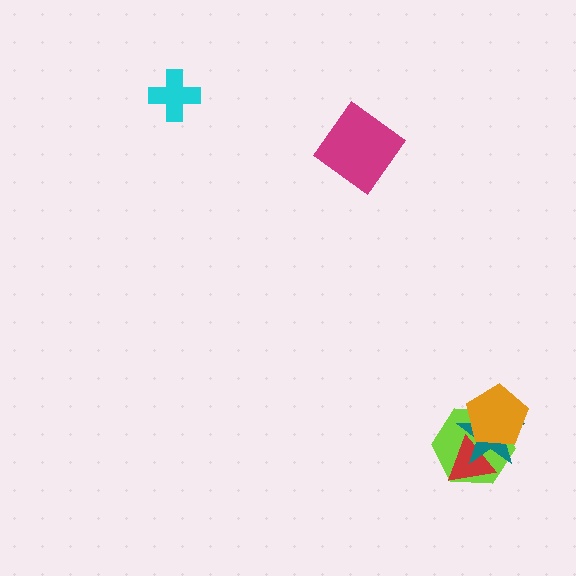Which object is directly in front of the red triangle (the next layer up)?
The teal star is directly in front of the red triangle.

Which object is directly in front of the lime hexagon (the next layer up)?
The red triangle is directly in front of the lime hexagon.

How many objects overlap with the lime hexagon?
3 objects overlap with the lime hexagon.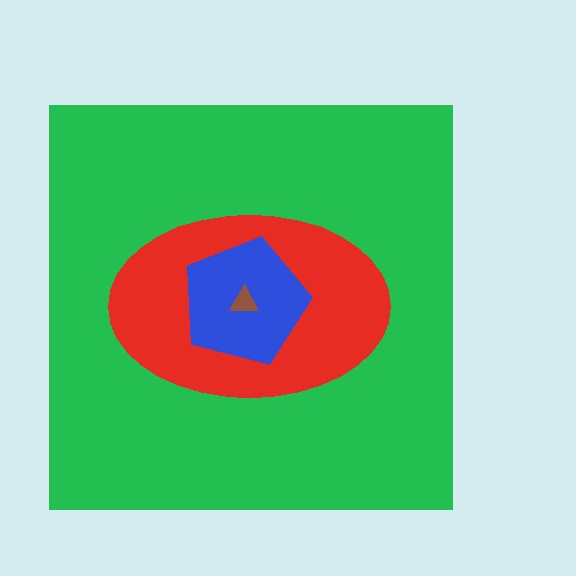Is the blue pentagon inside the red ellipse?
Yes.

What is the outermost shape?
The green square.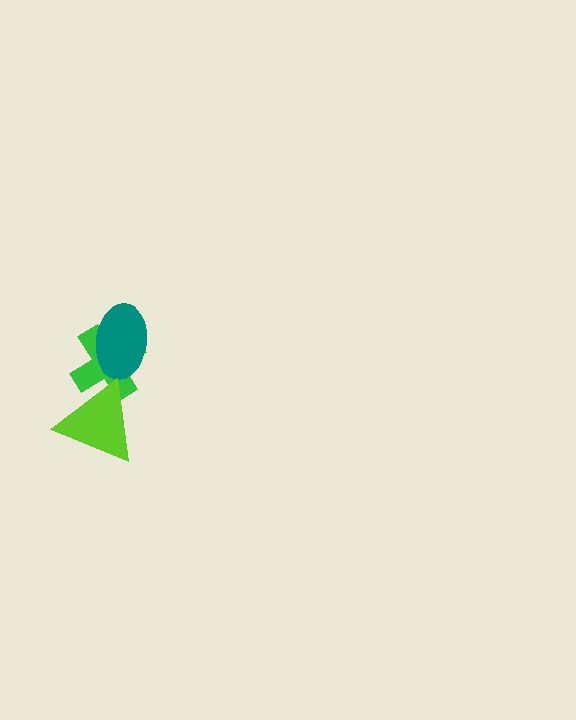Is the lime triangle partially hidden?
No, no other shape covers it.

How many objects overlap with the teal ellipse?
1 object overlaps with the teal ellipse.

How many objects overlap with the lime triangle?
1 object overlaps with the lime triangle.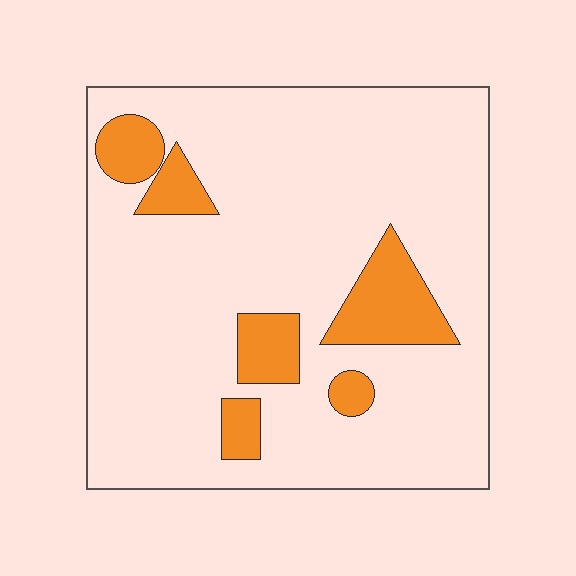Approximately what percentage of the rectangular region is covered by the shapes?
Approximately 15%.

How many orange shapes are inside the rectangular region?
6.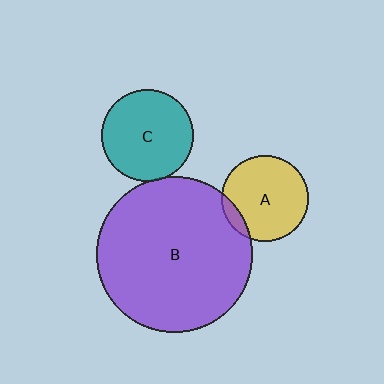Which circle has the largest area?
Circle B (purple).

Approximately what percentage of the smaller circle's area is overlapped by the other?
Approximately 5%.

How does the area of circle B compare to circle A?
Approximately 3.3 times.